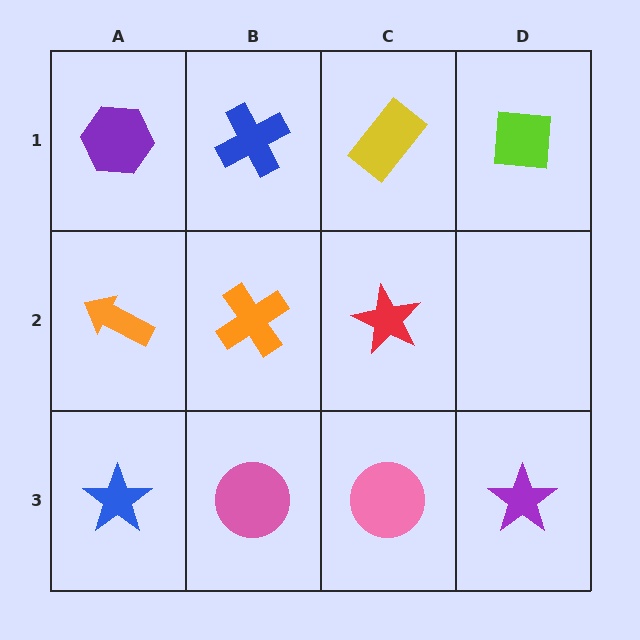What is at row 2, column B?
An orange cross.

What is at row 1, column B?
A blue cross.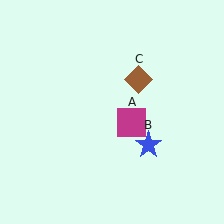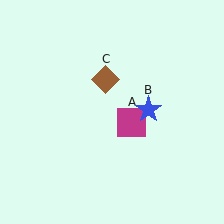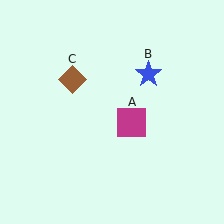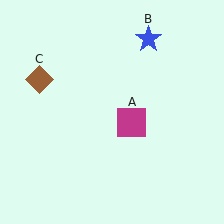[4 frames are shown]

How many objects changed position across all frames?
2 objects changed position: blue star (object B), brown diamond (object C).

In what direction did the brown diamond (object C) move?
The brown diamond (object C) moved left.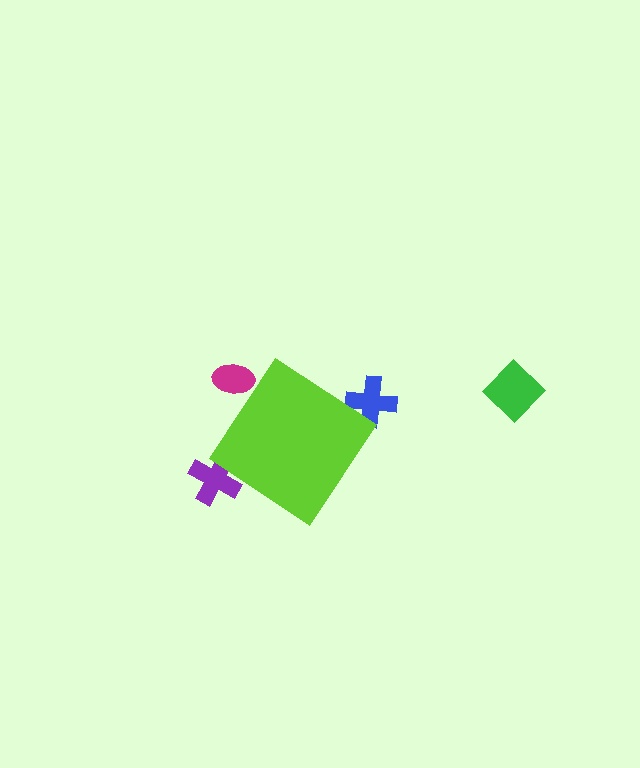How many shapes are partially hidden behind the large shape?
3 shapes are partially hidden.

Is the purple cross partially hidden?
Yes, the purple cross is partially hidden behind the lime diamond.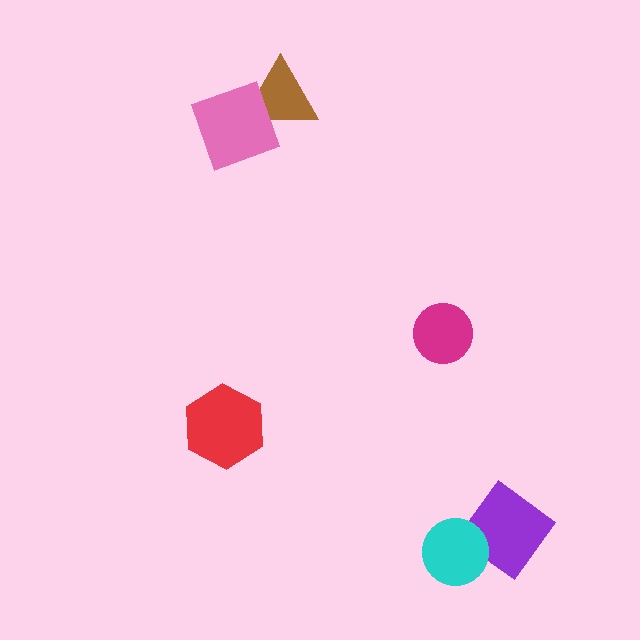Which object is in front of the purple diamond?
The cyan circle is in front of the purple diamond.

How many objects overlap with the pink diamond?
1 object overlaps with the pink diamond.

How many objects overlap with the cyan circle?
1 object overlaps with the cyan circle.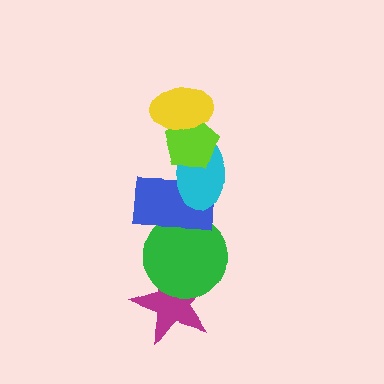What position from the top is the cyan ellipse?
The cyan ellipse is 3rd from the top.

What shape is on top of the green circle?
The blue rectangle is on top of the green circle.